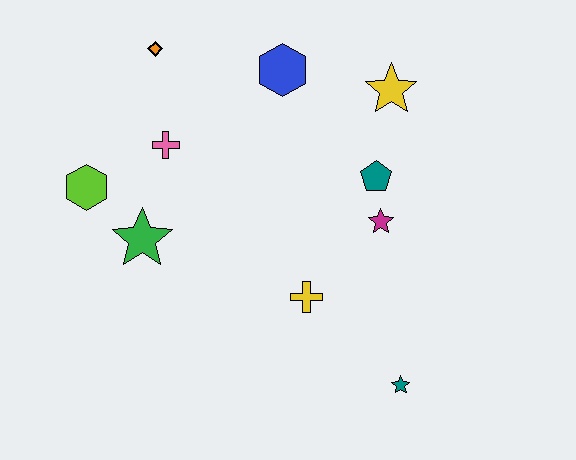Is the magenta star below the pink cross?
Yes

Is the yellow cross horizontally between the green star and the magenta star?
Yes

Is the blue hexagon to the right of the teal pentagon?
No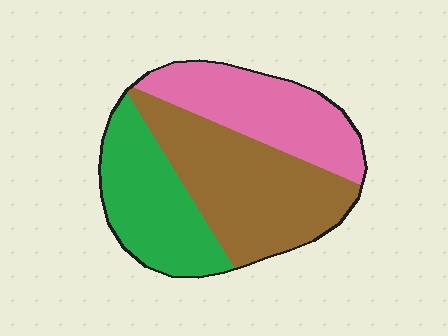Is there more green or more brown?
Brown.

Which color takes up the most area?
Brown, at roughly 40%.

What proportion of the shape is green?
Green covers roughly 30% of the shape.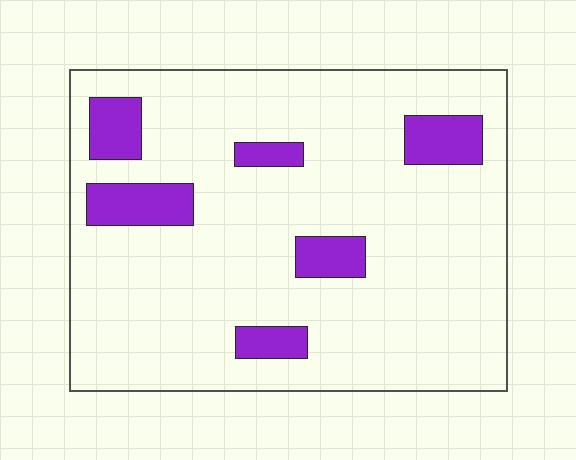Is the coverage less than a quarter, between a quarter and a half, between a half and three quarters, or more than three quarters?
Less than a quarter.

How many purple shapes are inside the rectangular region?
6.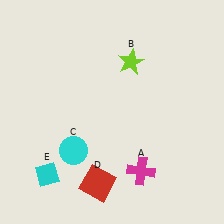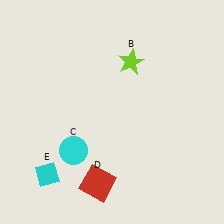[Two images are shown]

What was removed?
The magenta cross (A) was removed in Image 2.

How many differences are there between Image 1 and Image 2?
There is 1 difference between the two images.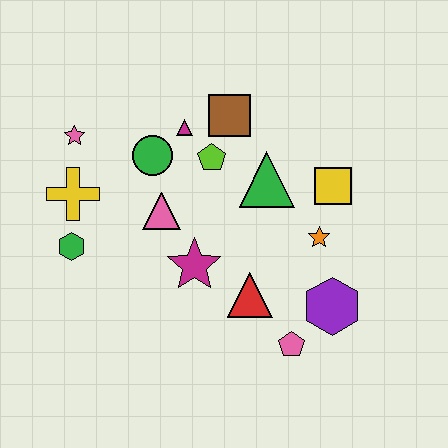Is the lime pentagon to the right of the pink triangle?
Yes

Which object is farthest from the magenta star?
The pink star is farthest from the magenta star.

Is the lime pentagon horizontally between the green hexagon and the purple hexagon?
Yes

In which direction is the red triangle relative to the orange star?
The red triangle is to the left of the orange star.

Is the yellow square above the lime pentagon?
No